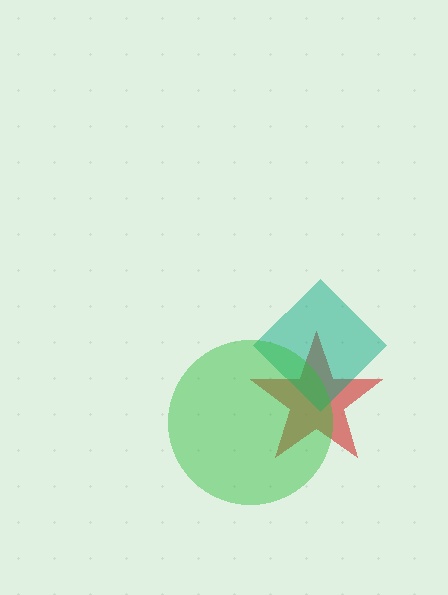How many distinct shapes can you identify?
There are 3 distinct shapes: a red star, a teal diamond, a green circle.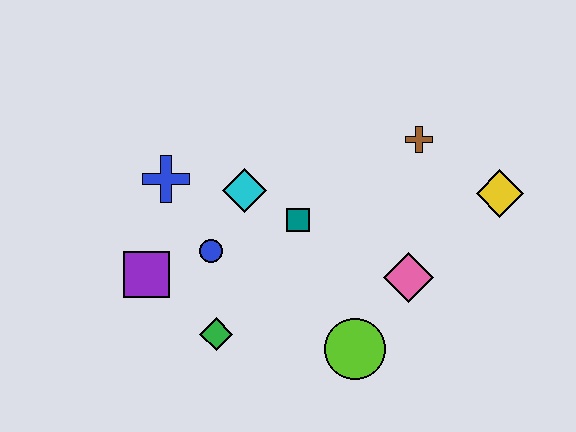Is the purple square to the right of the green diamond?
No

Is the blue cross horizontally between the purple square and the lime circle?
Yes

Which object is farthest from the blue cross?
The yellow diamond is farthest from the blue cross.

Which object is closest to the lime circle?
The pink diamond is closest to the lime circle.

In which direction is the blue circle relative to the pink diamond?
The blue circle is to the left of the pink diamond.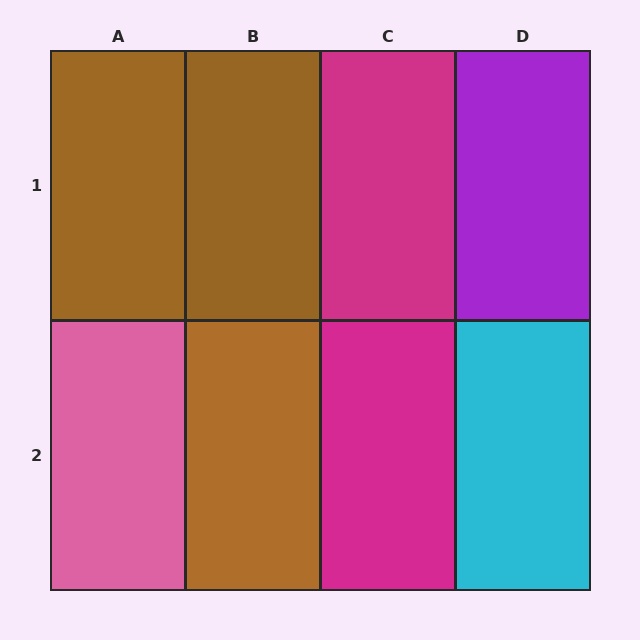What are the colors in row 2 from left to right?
Pink, brown, magenta, cyan.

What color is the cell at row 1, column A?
Brown.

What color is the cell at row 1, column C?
Magenta.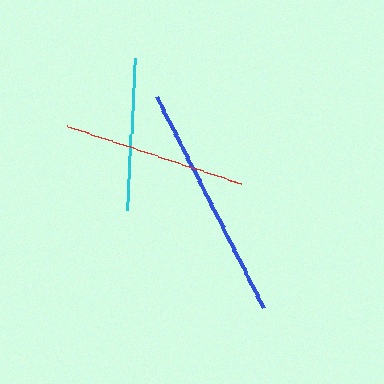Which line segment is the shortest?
The cyan line is the shortest at approximately 152 pixels.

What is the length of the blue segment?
The blue segment is approximately 236 pixels long.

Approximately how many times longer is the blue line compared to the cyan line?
The blue line is approximately 1.6 times the length of the cyan line.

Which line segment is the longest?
The blue line is the longest at approximately 236 pixels.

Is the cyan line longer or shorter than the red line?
The red line is longer than the cyan line.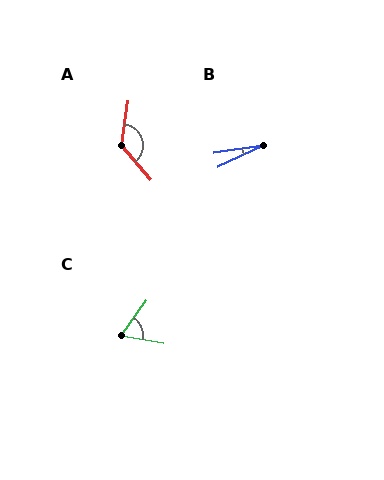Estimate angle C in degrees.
Approximately 65 degrees.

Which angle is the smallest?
B, at approximately 17 degrees.